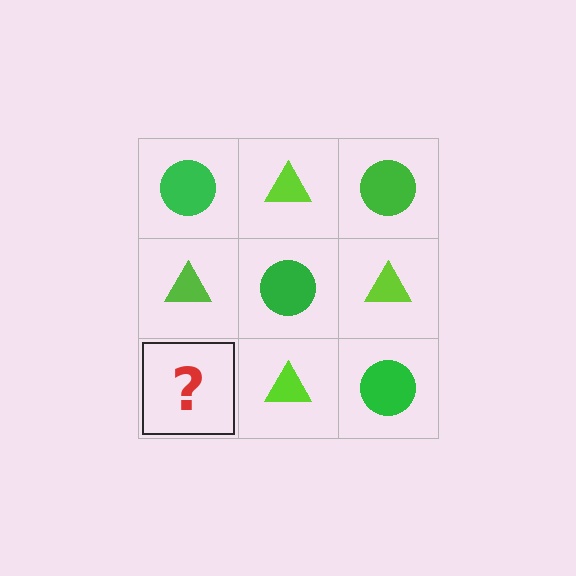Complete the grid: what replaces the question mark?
The question mark should be replaced with a green circle.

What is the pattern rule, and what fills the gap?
The rule is that it alternates green circle and lime triangle in a checkerboard pattern. The gap should be filled with a green circle.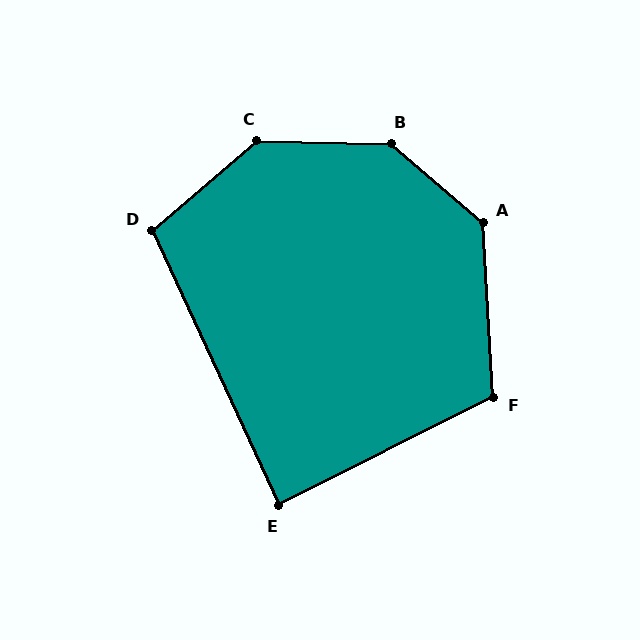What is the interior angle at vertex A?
Approximately 134 degrees (obtuse).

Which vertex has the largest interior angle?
B, at approximately 141 degrees.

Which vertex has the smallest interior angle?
E, at approximately 88 degrees.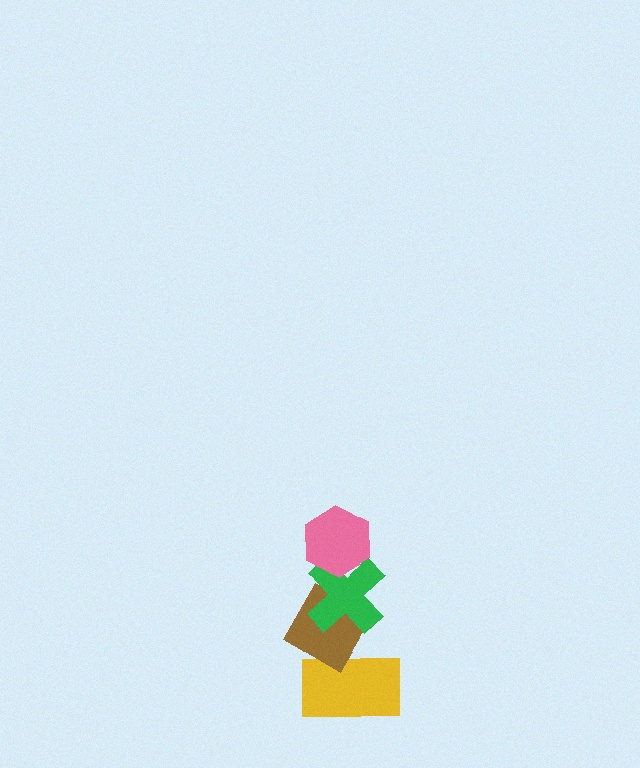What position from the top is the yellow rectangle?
The yellow rectangle is 4th from the top.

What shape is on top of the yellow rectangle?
The brown diamond is on top of the yellow rectangle.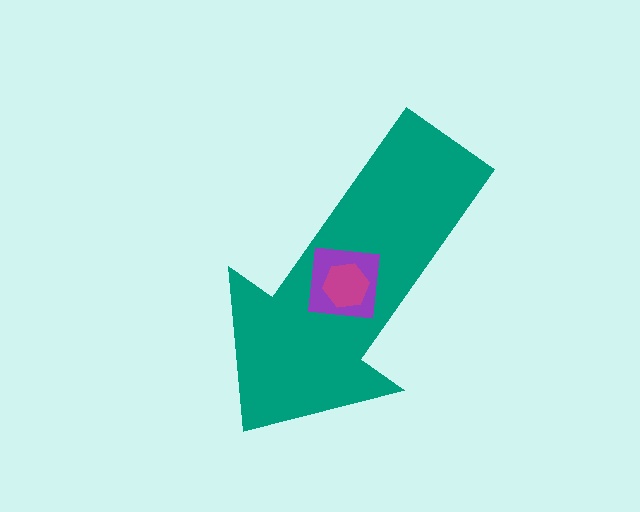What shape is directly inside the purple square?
The magenta hexagon.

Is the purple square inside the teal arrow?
Yes.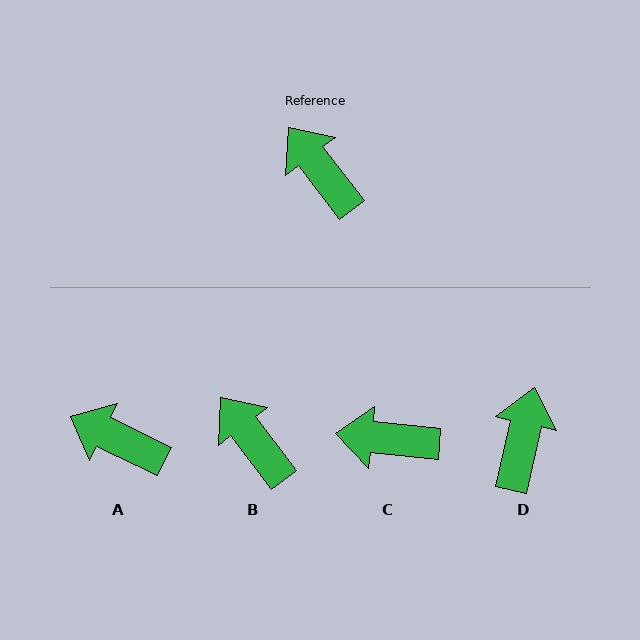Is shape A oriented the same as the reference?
No, it is off by about 27 degrees.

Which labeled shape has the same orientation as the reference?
B.